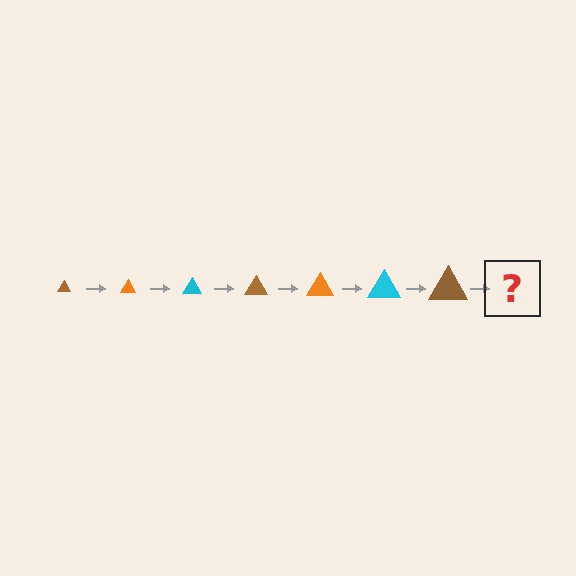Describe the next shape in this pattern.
It should be an orange triangle, larger than the previous one.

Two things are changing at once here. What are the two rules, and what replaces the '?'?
The two rules are that the triangle grows larger each step and the color cycles through brown, orange, and cyan. The '?' should be an orange triangle, larger than the previous one.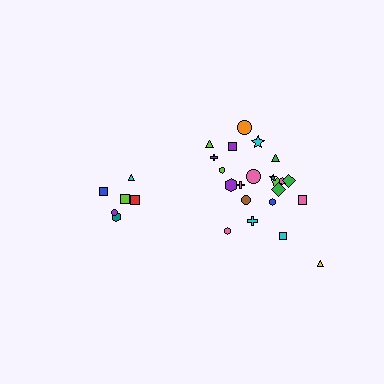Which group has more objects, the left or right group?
The right group.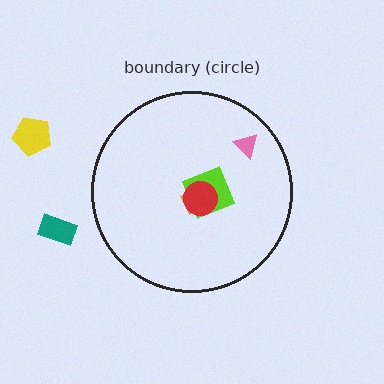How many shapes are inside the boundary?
4 inside, 2 outside.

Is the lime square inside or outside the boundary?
Inside.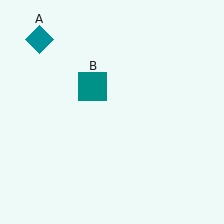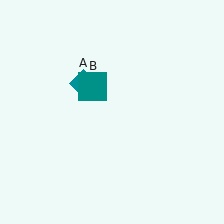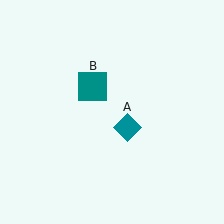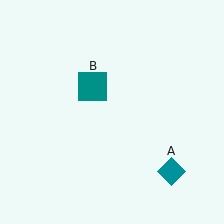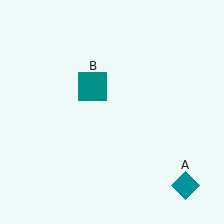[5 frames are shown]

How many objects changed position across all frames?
1 object changed position: teal diamond (object A).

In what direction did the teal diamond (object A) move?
The teal diamond (object A) moved down and to the right.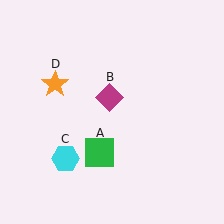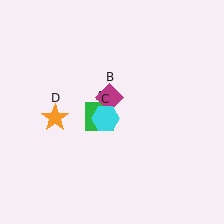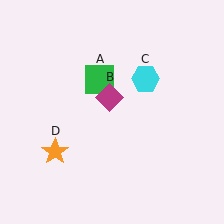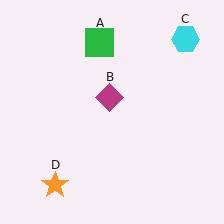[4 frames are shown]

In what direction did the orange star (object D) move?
The orange star (object D) moved down.